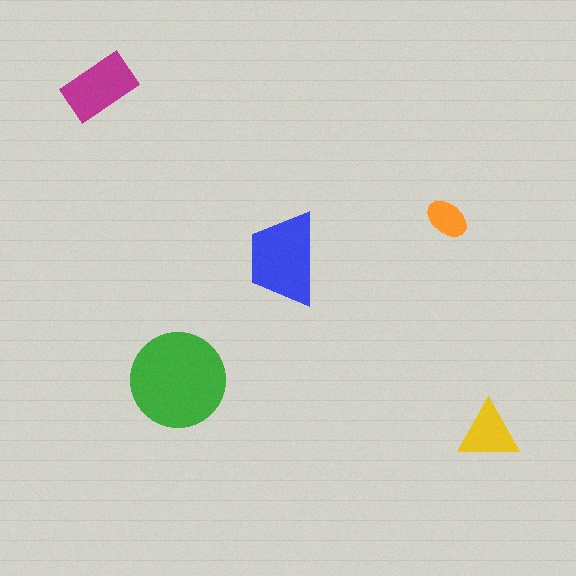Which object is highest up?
The magenta rectangle is topmost.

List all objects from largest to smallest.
The green circle, the blue trapezoid, the magenta rectangle, the yellow triangle, the orange ellipse.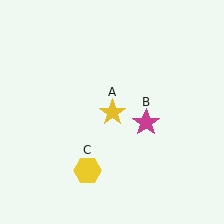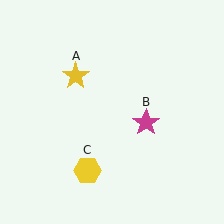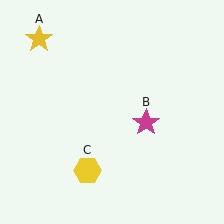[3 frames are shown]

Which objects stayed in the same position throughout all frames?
Magenta star (object B) and yellow hexagon (object C) remained stationary.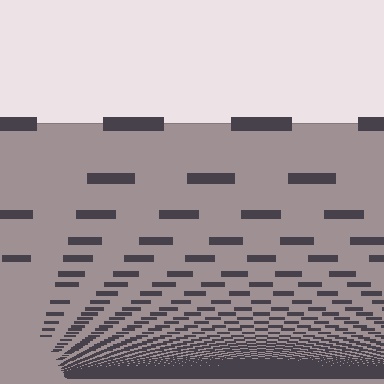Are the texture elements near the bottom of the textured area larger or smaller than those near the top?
Smaller. The gradient is inverted — elements near the bottom are smaller and denser.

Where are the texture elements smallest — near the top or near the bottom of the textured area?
Near the bottom.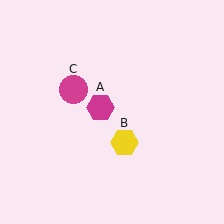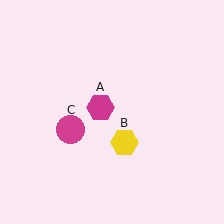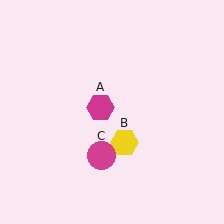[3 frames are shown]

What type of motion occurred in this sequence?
The magenta circle (object C) rotated counterclockwise around the center of the scene.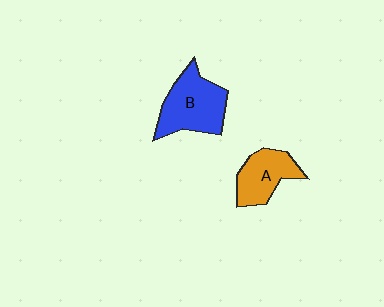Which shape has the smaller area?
Shape A (orange).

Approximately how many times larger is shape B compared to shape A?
Approximately 1.4 times.